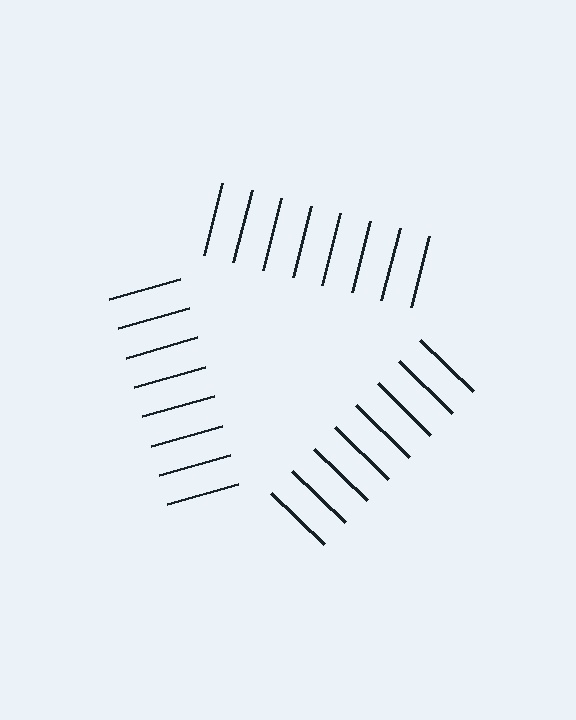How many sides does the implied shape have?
3 sides — the line-ends trace a triangle.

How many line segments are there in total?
24 — 8 along each of the 3 edges.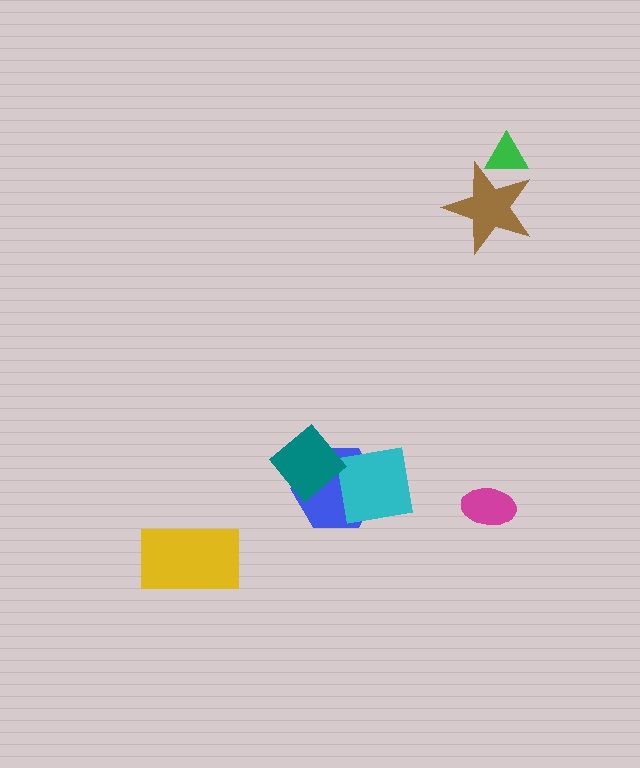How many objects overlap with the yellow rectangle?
0 objects overlap with the yellow rectangle.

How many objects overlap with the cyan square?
1 object overlaps with the cyan square.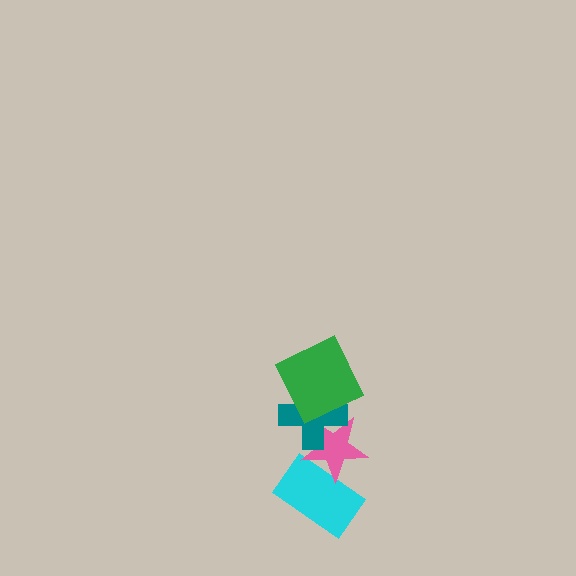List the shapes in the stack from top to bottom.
From top to bottom: the green square, the teal cross, the pink star, the cyan rectangle.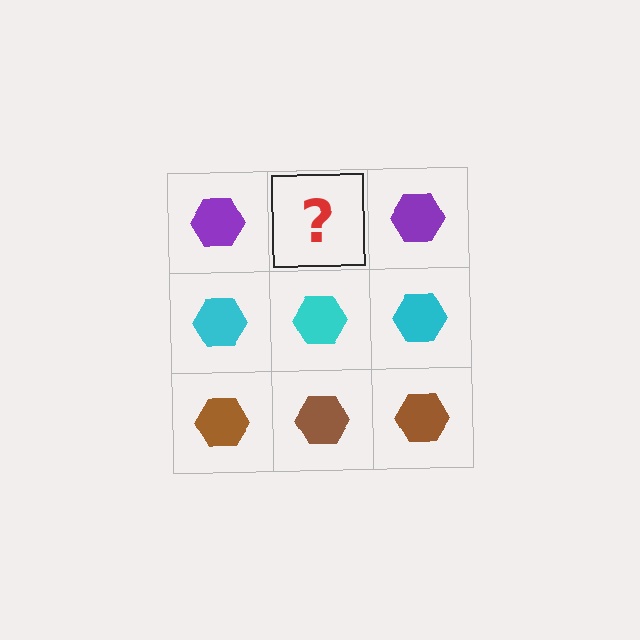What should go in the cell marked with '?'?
The missing cell should contain a purple hexagon.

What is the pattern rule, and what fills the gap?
The rule is that each row has a consistent color. The gap should be filled with a purple hexagon.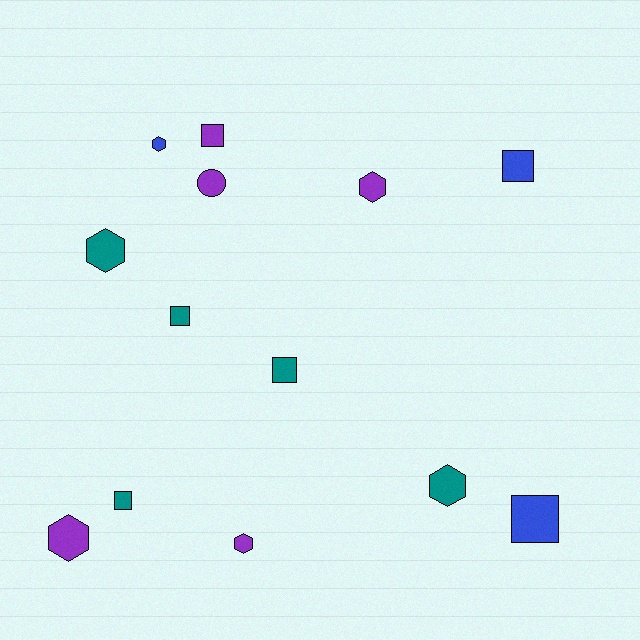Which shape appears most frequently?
Square, with 6 objects.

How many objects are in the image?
There are 13 objects.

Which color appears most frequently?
Purple, with 5 objects.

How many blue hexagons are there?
There is 1 blue hexagon.